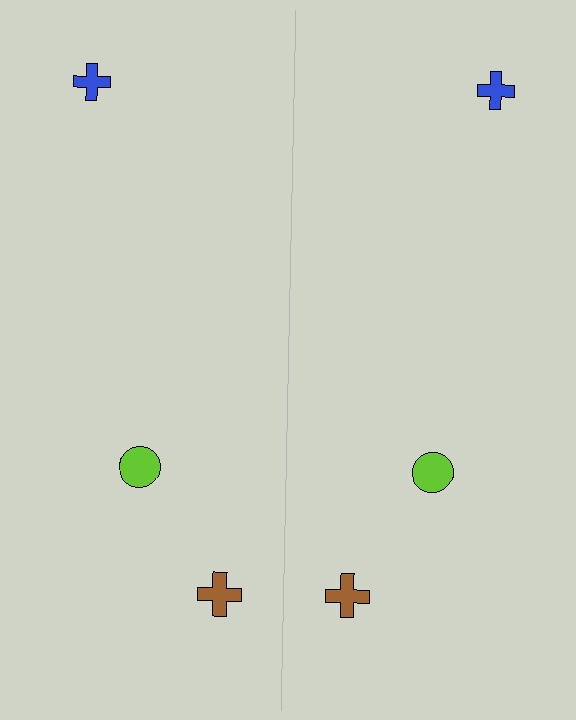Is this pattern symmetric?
Yes, this pattern has bilateral (reflection) symmetry.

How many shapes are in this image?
There are 6 shapes in this image.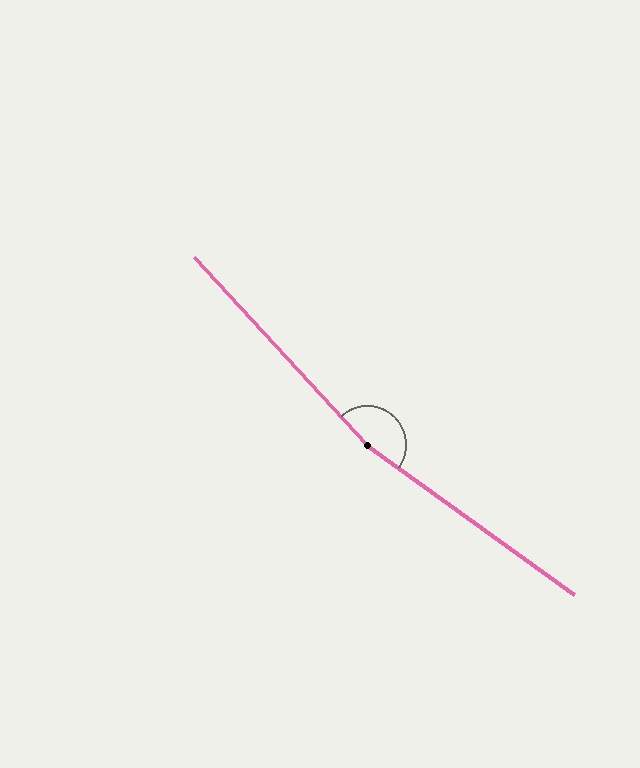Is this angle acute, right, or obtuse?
It is obtuse.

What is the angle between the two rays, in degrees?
Approximately 168 degrees.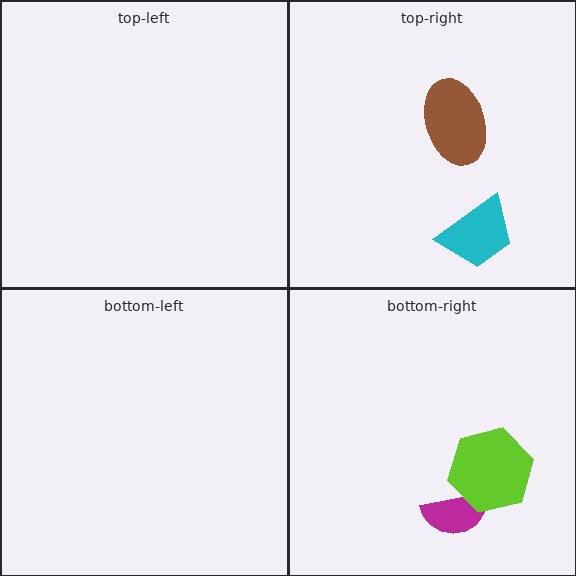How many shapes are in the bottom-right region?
2.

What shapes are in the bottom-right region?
The magenta semicircle, the lime hexagon.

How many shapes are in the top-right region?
2.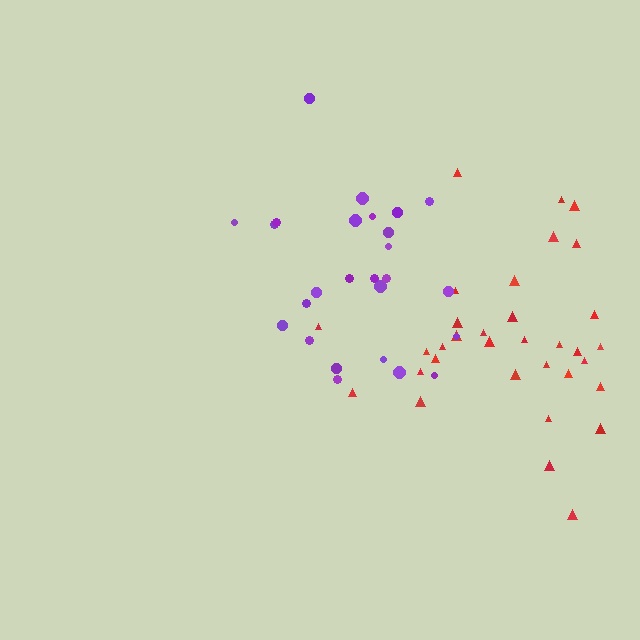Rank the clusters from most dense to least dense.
purple, red.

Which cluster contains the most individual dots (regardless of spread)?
Red (34).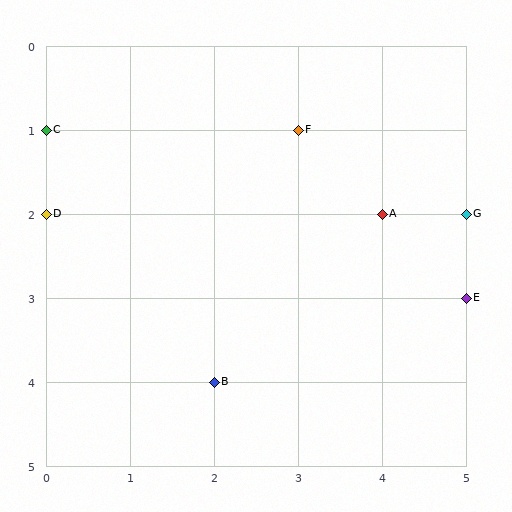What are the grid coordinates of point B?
Point B is at grid coordinates (2, 4).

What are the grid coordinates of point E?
Point E is at grid coordinates (5, 3).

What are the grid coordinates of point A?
Point A is at grid coordinates (4, 2).